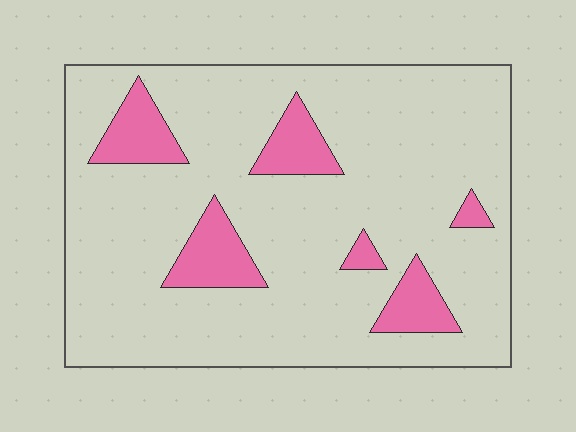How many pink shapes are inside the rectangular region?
6.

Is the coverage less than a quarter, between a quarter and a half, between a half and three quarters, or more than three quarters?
Less than a quarter.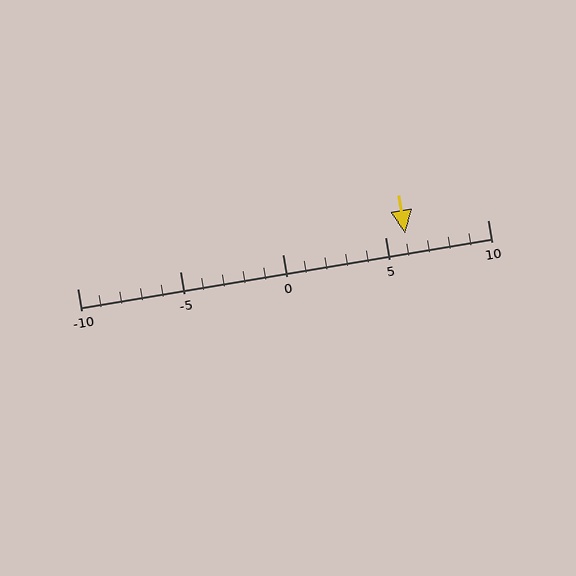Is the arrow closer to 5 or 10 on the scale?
The arrow is closer to 5.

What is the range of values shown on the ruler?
The ruler shows values from -10 to 10.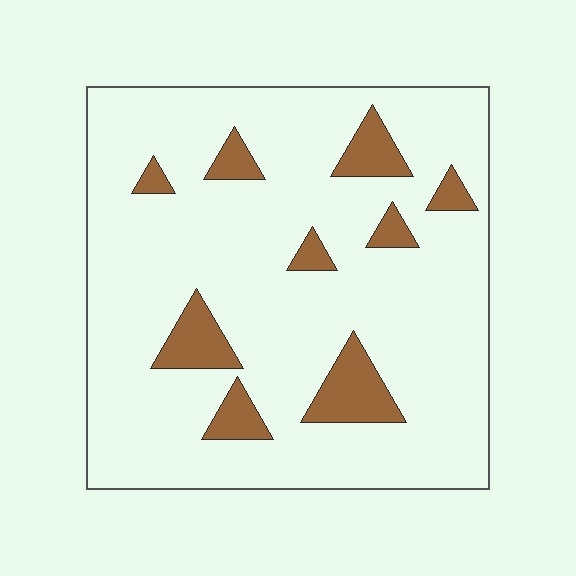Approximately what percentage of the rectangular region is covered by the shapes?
Approximately 15%.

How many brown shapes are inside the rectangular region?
9.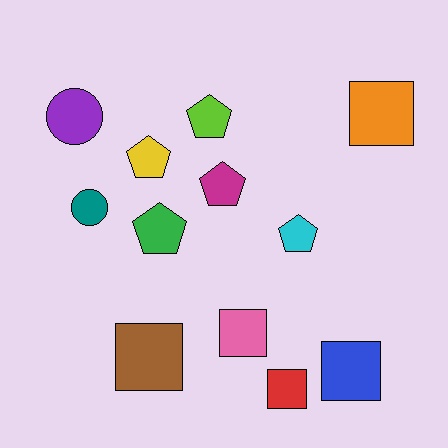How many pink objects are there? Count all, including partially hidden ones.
There is 1 pink object.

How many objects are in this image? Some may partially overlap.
There are 12 objects.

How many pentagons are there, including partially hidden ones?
There are 5 pentagons.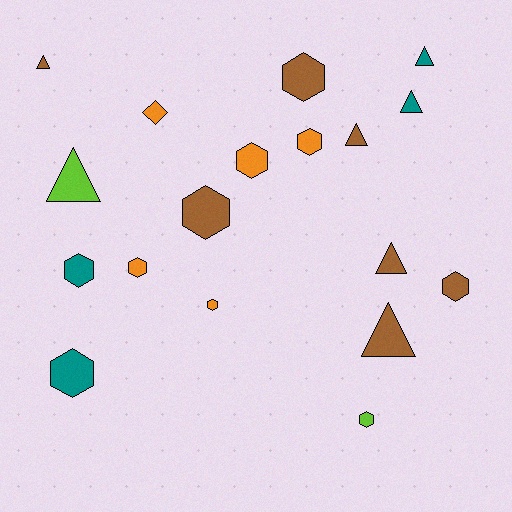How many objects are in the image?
There are 18 objects.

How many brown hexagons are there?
There are 3 brown hexagons.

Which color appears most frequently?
Brown, with 7 objects.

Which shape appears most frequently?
Hexagon, with 10 objects.